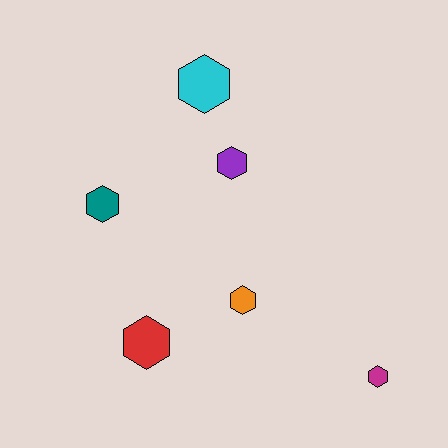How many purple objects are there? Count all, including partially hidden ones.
There is 1 purple object.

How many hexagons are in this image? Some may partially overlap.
There are 6 hexagons.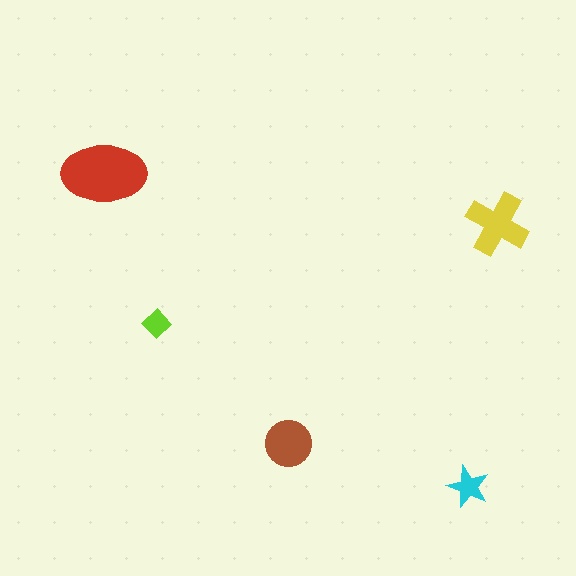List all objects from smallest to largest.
The lime diamond, the cyan star, the brown circle, the yellow cross, the red ellipse.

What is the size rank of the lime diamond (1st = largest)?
5th.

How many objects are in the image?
There are 5 objects in the image.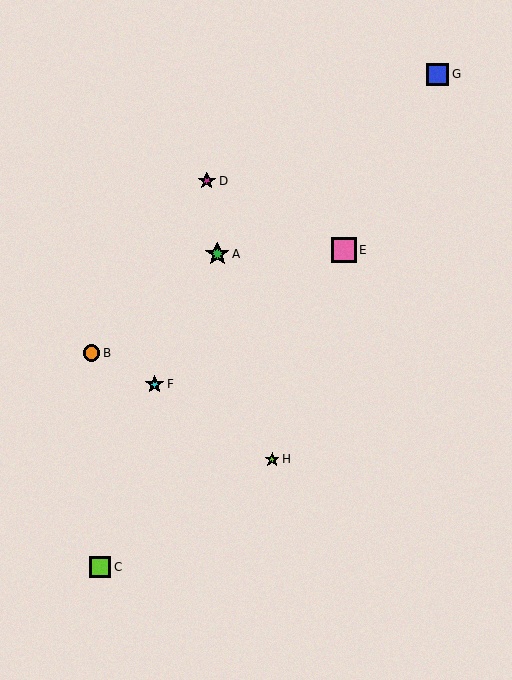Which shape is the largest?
The pink square (labeled E) is the largest.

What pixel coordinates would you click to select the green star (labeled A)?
Click at (217, 254) to select the green star A.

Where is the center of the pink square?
The center of the pink square is at (344, 250).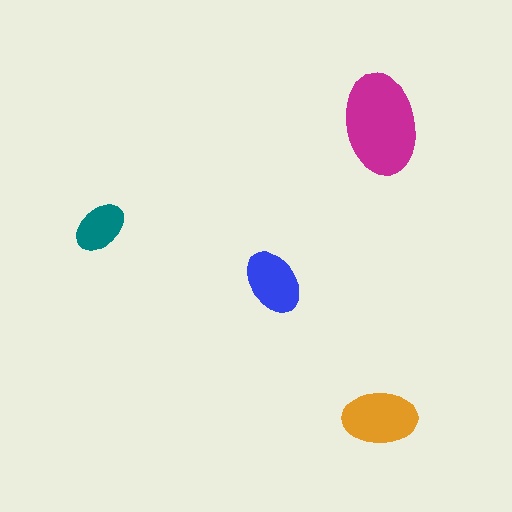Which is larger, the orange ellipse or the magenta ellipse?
The magenta one.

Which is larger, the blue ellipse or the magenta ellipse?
The magenta one.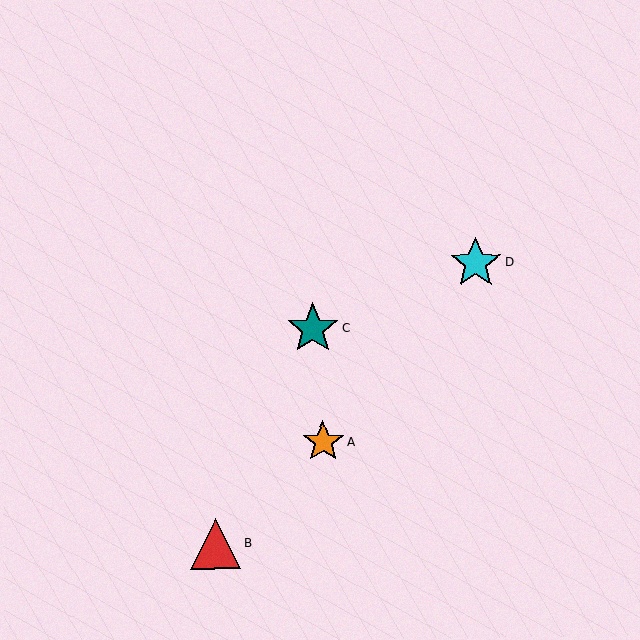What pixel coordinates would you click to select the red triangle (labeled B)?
Click at (216, 544) to select the red triangle B.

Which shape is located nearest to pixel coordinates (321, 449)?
The orange star (labeled A) at (323, 442) is nearest to that location.